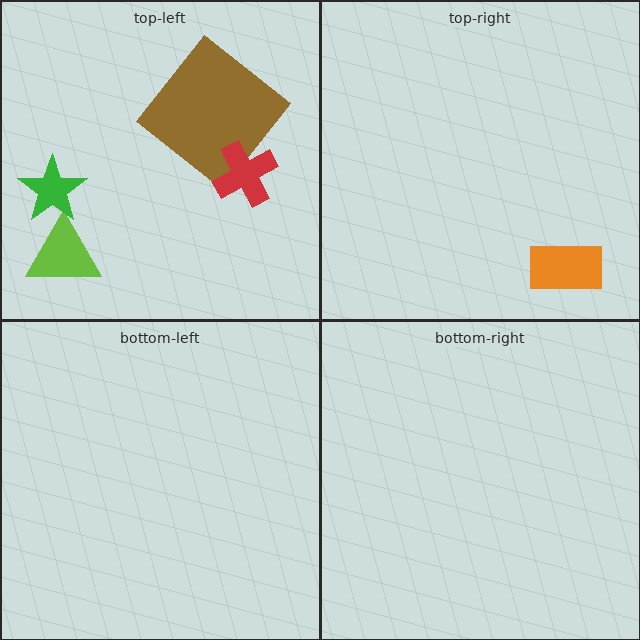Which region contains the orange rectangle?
The top-right region.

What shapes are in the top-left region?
The lime triangle, the brown diamond, the green star, the red cross.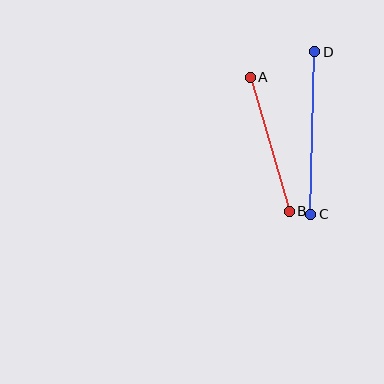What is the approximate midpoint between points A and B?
The midpoint is at approximately (270, 144) pixels.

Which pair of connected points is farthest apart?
Points C and D are farthest apart.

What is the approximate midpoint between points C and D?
The midpoint is at approximately (313, 133) pixels.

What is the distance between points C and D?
The distance is approximately 163 pixels.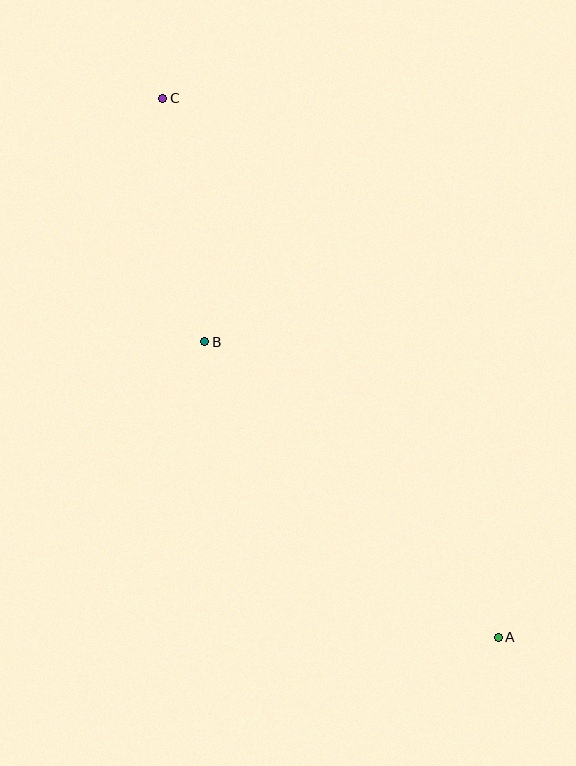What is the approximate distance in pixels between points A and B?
The distance between A and B is approximately 416 pixels.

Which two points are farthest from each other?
Points A and C are farthest from each other.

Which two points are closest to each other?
Points B and C are closest to each other.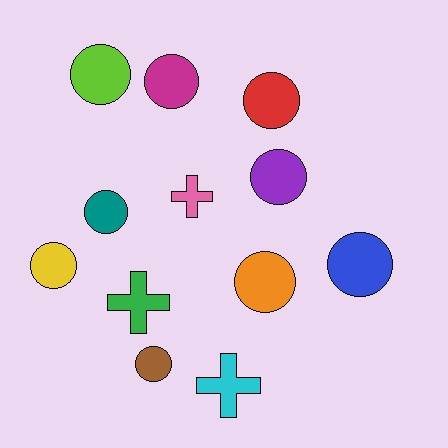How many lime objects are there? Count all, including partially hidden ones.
There is 1 lime object.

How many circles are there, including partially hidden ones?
There are 9 circles.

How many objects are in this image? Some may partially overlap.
There are 12 objects.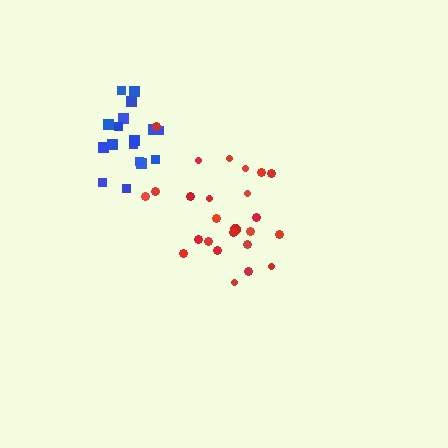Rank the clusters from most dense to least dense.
blue, red.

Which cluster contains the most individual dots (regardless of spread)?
Red (25).